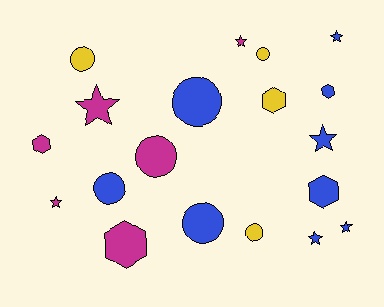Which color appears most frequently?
Blue, with 9 objects.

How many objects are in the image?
There are 19 objects.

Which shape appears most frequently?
Star, with 7 objects.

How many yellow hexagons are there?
There is 1 yellow hexagon.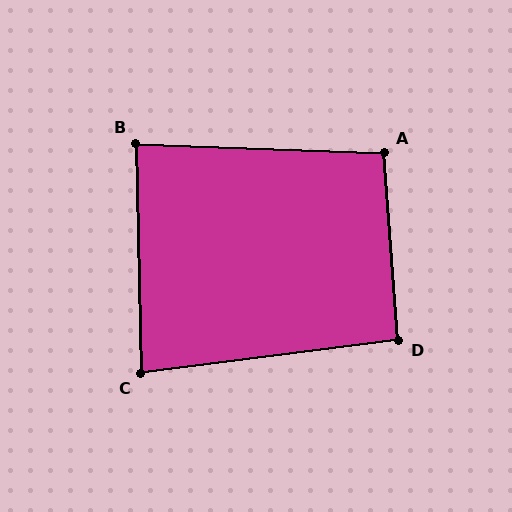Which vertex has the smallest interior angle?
C, at approximately 84 degrees.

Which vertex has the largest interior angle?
A, at approximately 96 degrees.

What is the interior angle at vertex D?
Approximately 93 degrees (approximately right).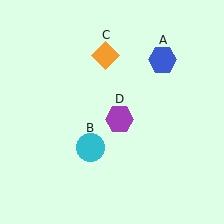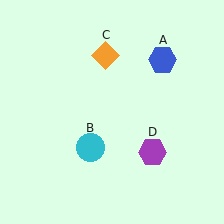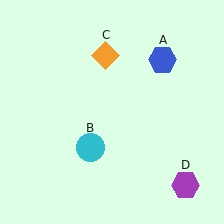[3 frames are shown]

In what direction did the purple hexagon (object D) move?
The purple hexagon (object D) moved down and to the right.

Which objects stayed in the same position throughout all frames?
Blue hexagon (object A) and cyan circle (object B) and orange diamond (object C) remained stationary.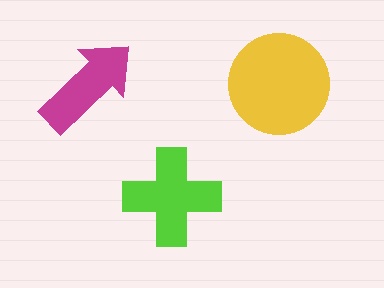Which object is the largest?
The yellow circle.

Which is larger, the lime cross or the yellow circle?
The yellow circle.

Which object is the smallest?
The magenta arrow.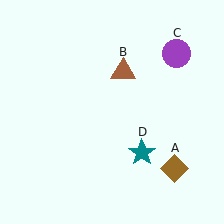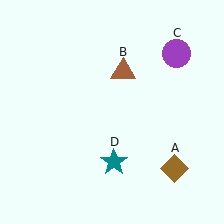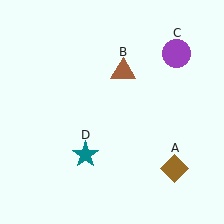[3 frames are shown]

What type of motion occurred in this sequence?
The teal star (object D) rotated clockwise around the center of the scene.